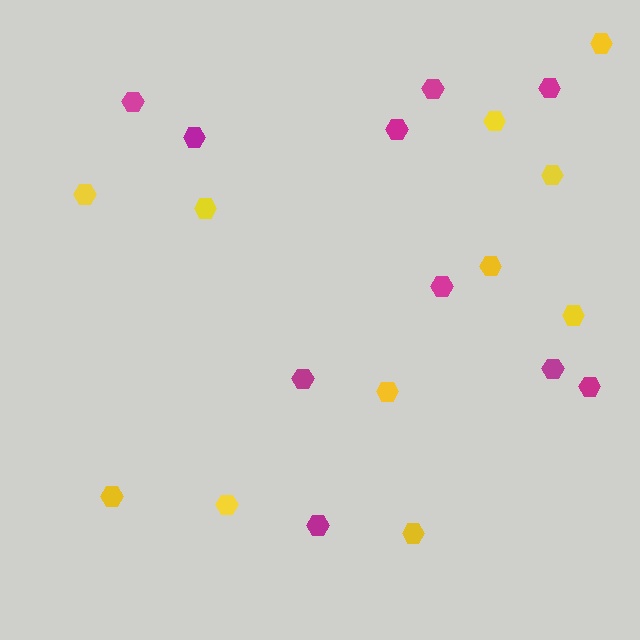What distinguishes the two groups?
There are 2 groups: one group of yellow hexagons (11) and one group of magenta hexagons (10).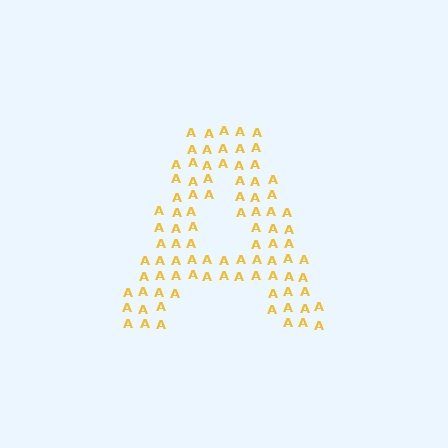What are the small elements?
The small elements are letter A's.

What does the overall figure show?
The overall figure shows the letter A.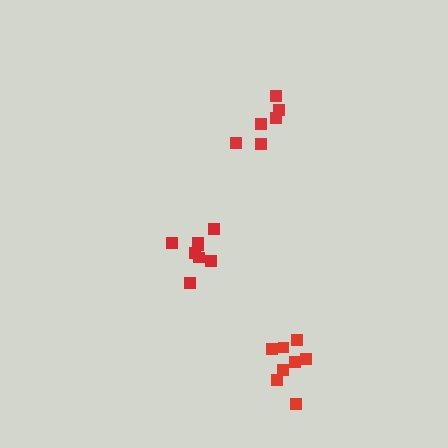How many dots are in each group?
Group 1: 8 dots, Group 2: 8 dots, Group 3: 6 dots (22 total).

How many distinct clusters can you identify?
There are 3 distinct clusters.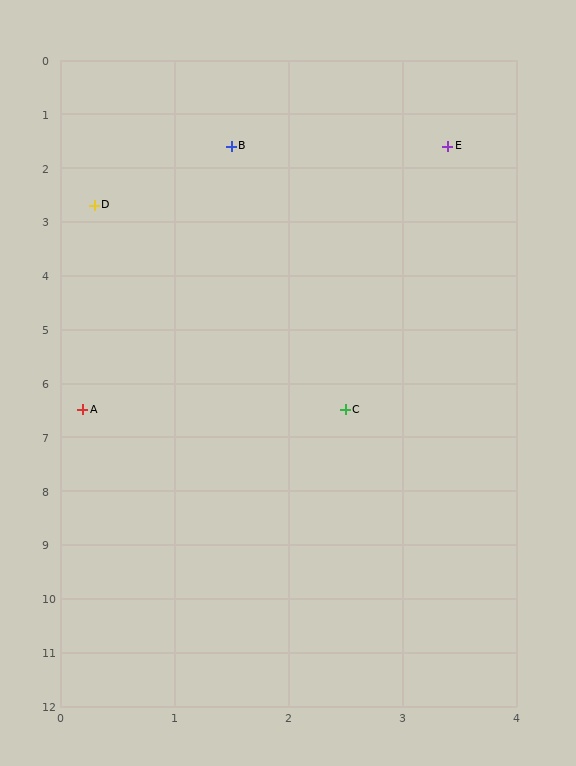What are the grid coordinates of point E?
Point E is at approximately (3.4, 1.6).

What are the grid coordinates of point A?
Point A is at approximately (0.2, 6.5).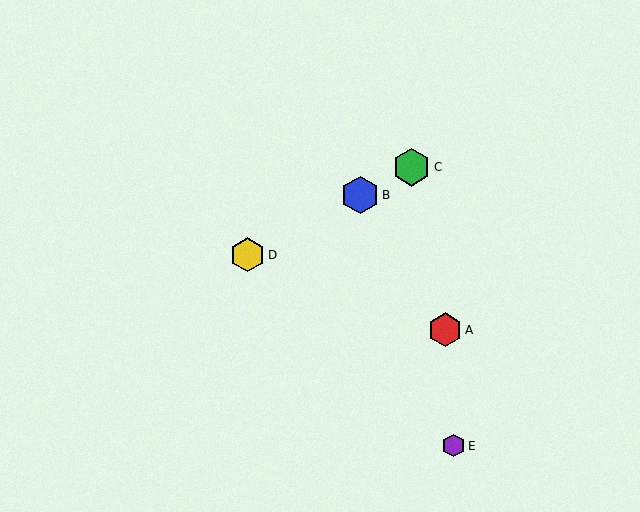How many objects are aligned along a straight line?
3 objects (B, C, D) are aligned along a straight line.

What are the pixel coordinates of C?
Object C is at (412, 167).